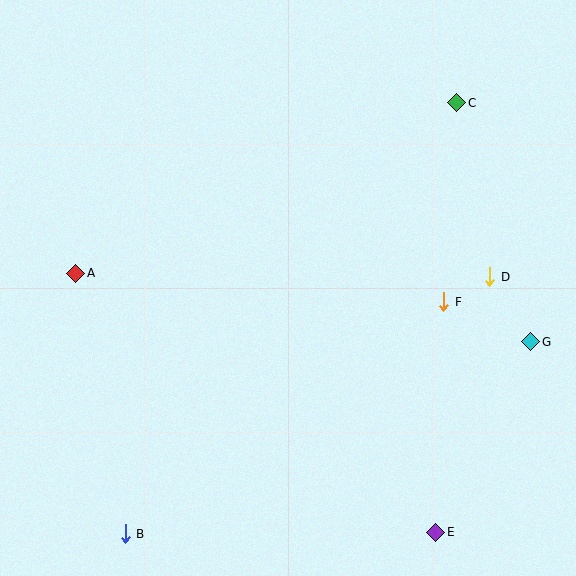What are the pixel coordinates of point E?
Point E is at (436, 532).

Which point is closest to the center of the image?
Point F at (444, 302) is closest to the center.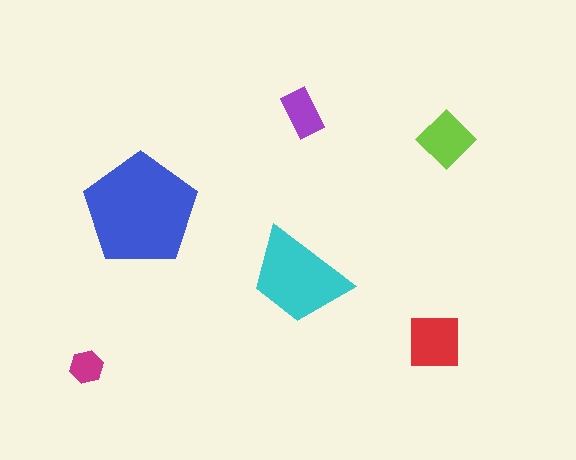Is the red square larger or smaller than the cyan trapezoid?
Smaller.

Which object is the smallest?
The magenta hexagon.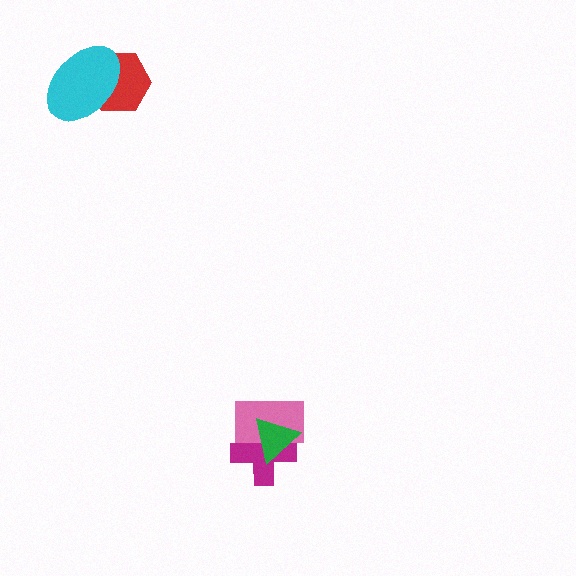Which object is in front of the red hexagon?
The cyan ellipse is in front of the red hexagon.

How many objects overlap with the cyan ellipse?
1 object overlaps with the cyan ellipse.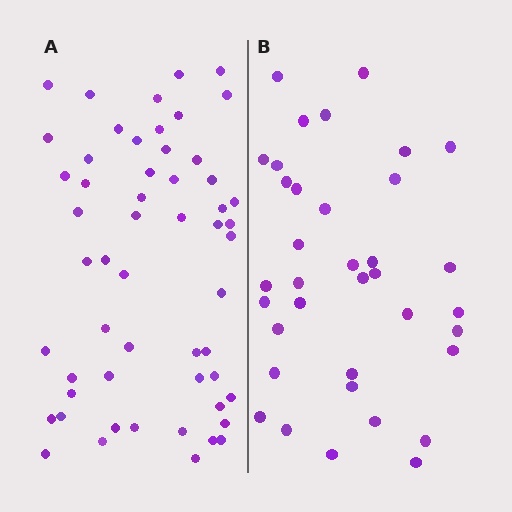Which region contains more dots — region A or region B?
Region A (the left region) has more dots.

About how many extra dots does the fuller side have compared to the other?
Region A has approximately 20 more dots than region B.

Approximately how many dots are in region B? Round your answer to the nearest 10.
About 40 dots. (The exact count is 36, which rounds to 40.)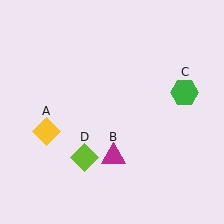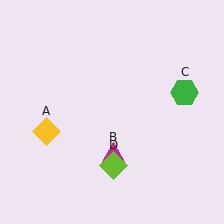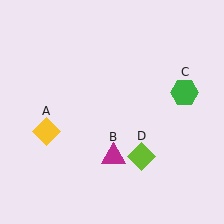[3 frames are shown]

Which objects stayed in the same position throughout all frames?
Yellow diamond (object A) and magenta triangle (object B) and green hexagon (object C) remained stationary.